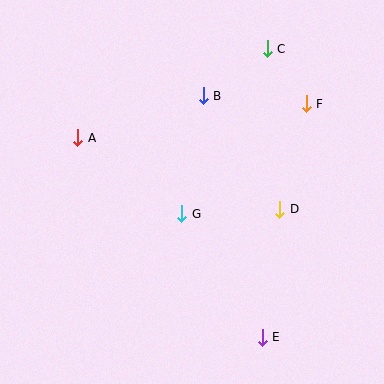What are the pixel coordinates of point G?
Point G is at (182, 214).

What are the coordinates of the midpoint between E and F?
The midpoint between E and F is at (284, 221).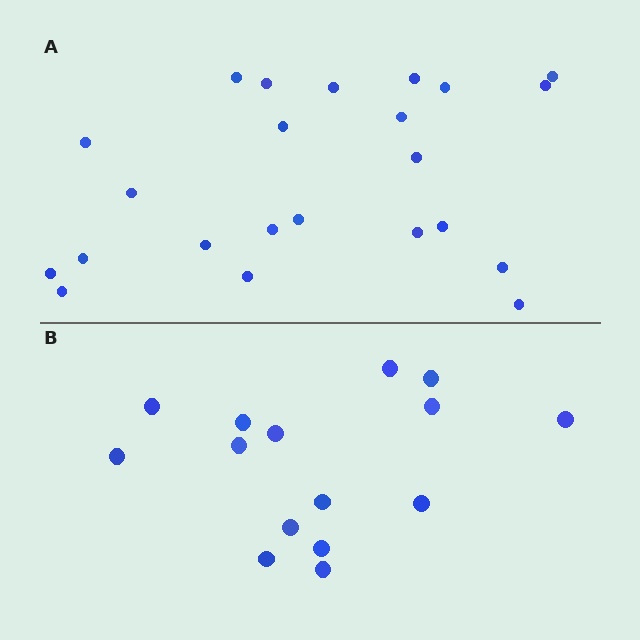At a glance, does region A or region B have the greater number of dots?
Region A (the top region) has more dots.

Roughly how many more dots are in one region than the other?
Region A has roughly 8 or so more dots than region B.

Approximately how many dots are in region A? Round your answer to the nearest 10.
About 20 dots. (The exact count is 23, which rounds to 20.)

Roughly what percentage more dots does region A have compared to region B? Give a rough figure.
About 55% more.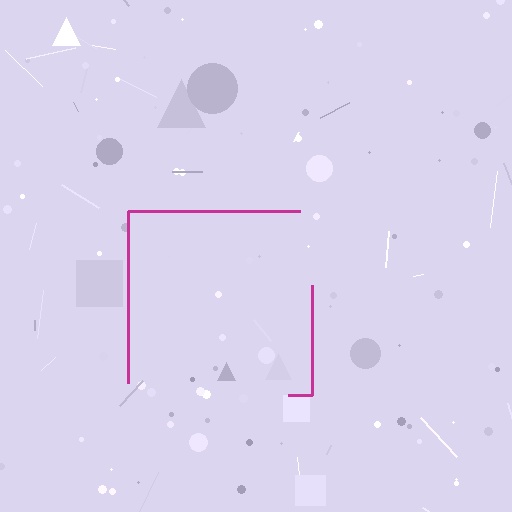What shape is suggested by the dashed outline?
The dashed outline suggests a square.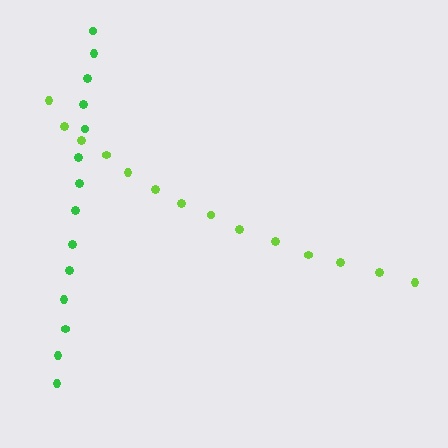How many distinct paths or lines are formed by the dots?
There are 2 distinct paths.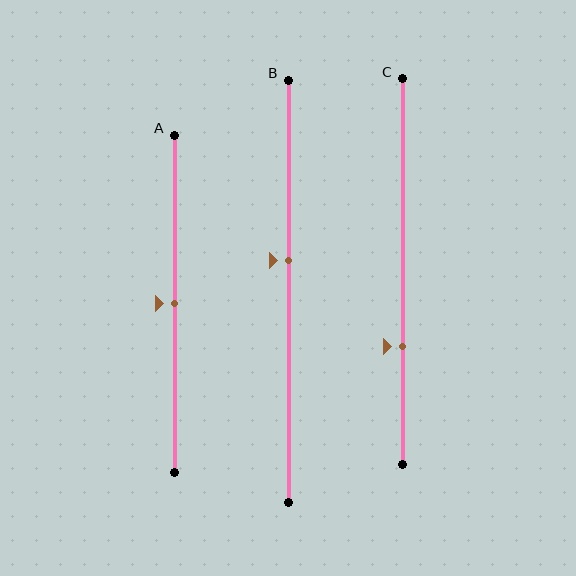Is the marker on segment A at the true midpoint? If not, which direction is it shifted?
Yes, the marker on segment A is at the true midpoint.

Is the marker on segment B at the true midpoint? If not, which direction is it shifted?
No, the marker on segment B is shifted upward by about 7% of the segment length.